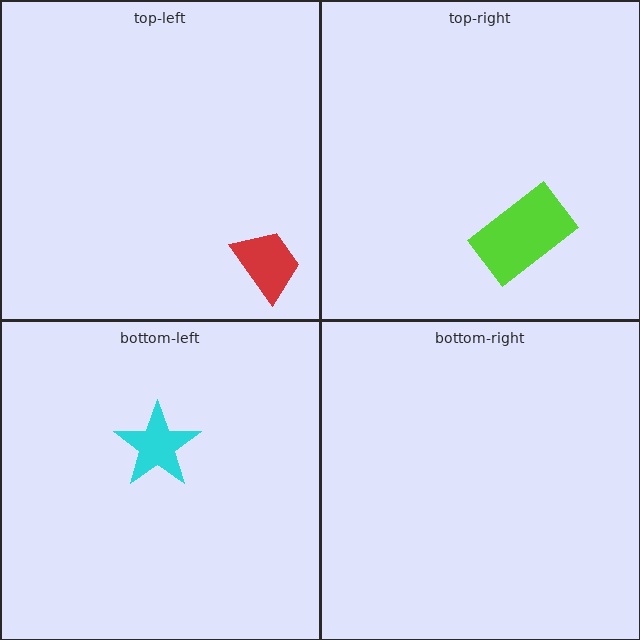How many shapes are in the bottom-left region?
1.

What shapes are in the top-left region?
The red trapezoid.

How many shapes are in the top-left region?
1.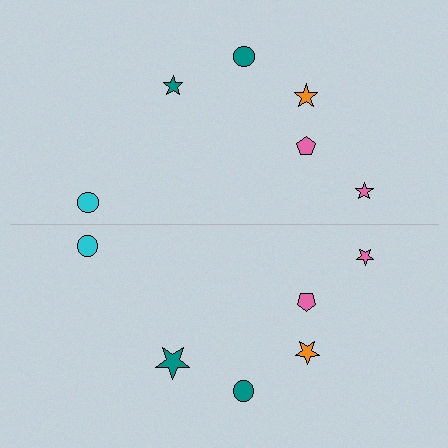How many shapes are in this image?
There are 12 shapes in this image.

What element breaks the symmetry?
The teal star on the bottom side has a different size than its mirror counterpart.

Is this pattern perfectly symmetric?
No, the pattern is not perfectly symmetric. The teal star on the bottom side has a different size than its mirror counterpart.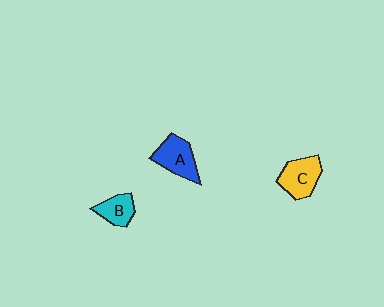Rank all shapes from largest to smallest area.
From largest to smallest: A (blue), C (yellow), B (cyan).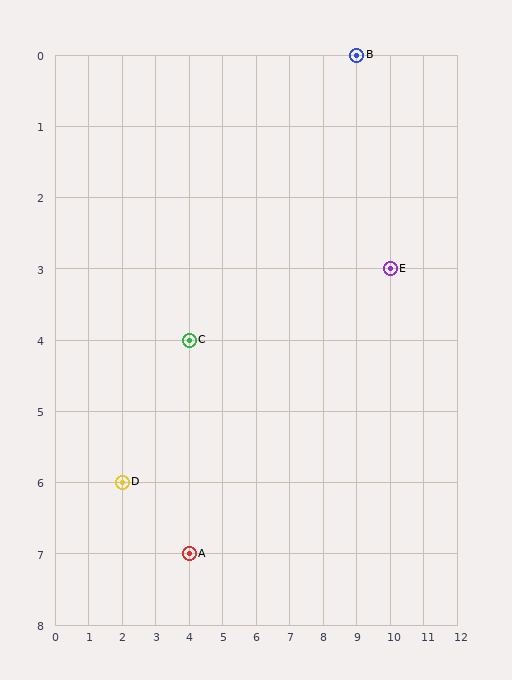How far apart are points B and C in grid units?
Points B and C are 5 columns and 4 rows apart (about 6.4 grid units diagonally).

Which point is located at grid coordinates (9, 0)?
Point B is at (9, 0).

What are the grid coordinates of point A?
Point A is at grid coordinates (4, 7).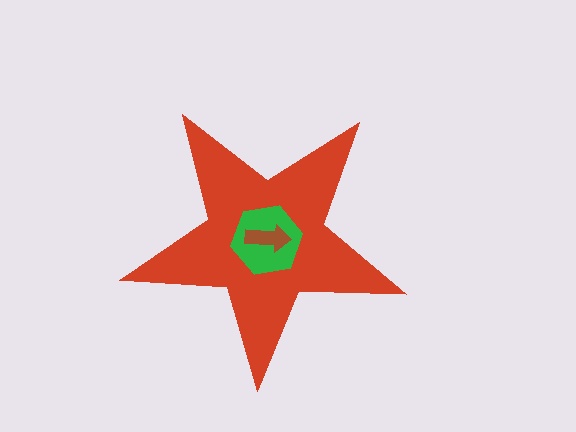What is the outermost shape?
The red star.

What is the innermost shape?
The brown arrow.